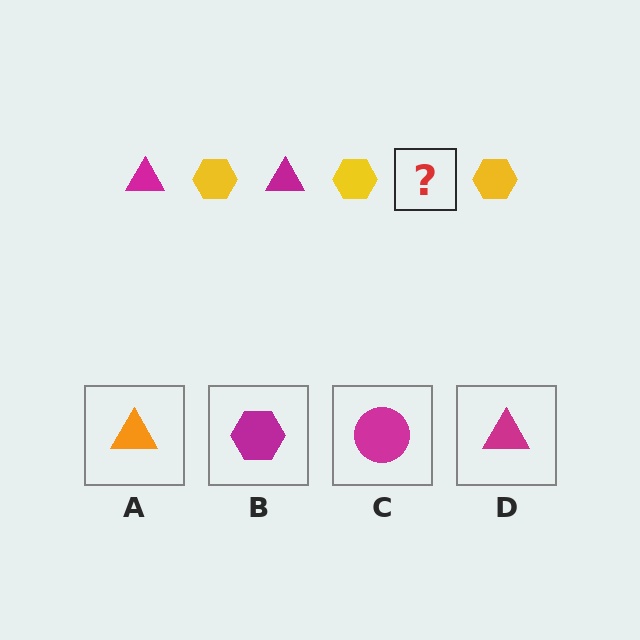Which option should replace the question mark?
Option D.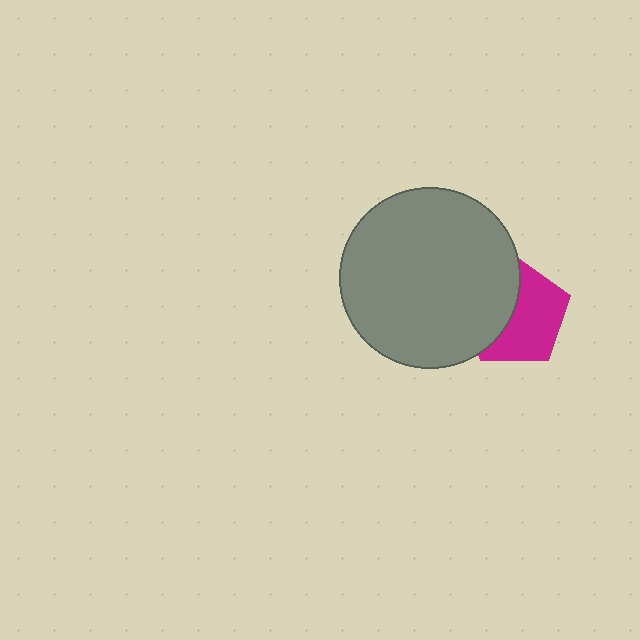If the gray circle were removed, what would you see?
You would see the complete magenta pentagon.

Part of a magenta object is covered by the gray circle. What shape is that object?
It is a pentagon.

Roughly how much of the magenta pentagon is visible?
About half of it is visible (roughly 57%).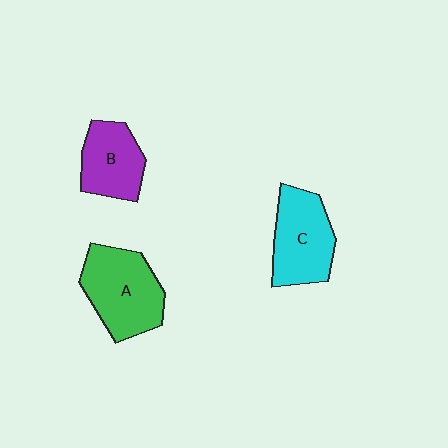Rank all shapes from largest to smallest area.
From largest to smallest: A (green), C (cyan), B (purple).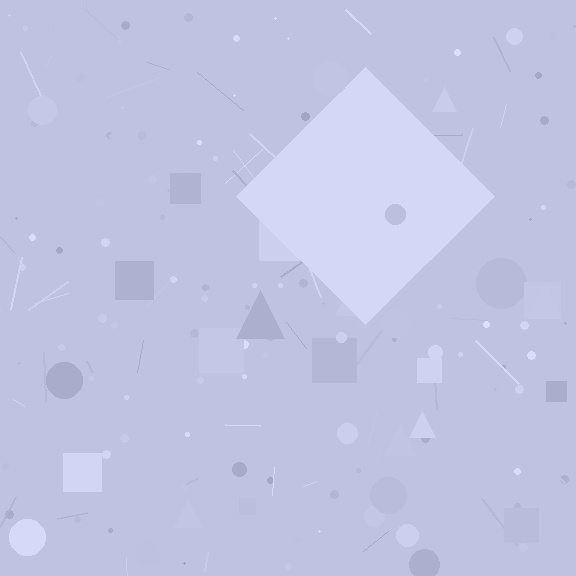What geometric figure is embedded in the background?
A diamond is embedded in the background.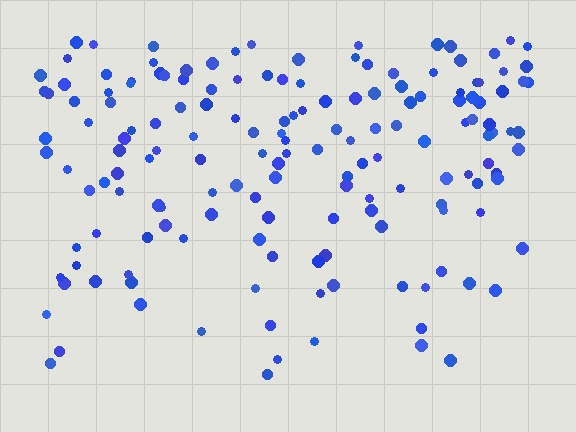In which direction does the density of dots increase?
From bottom to top, with the top side densest.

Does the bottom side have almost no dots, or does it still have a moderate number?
Still a moderate number, just noticeably fewer than the top.